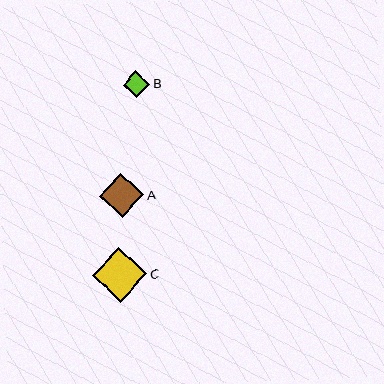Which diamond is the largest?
Diamond C is the largest with a size of approximately 55 pixels.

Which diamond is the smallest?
Diamond B is the smallest with a size of approximately 26 pixels.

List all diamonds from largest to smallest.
From largest to smallest: C, A, B.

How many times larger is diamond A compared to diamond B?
Diamond A is approximately 1.7 times the size of diamond B.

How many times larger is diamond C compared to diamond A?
Diamond C is approximately 1.2 times the size of diamond A.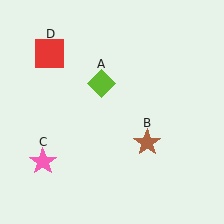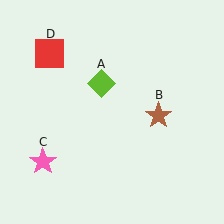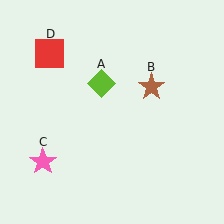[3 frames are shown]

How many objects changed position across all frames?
1 object changed position: brown star (object B).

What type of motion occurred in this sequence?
The brown star (object B) rotated counterclockwise around the center of the scene.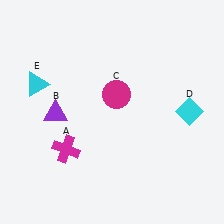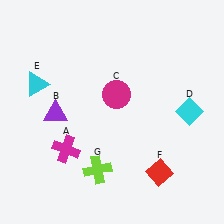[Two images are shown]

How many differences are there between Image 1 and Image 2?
There are 2 differences between the two images.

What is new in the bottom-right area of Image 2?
A red diamond (F) was added in the bottom-right area of Image 2.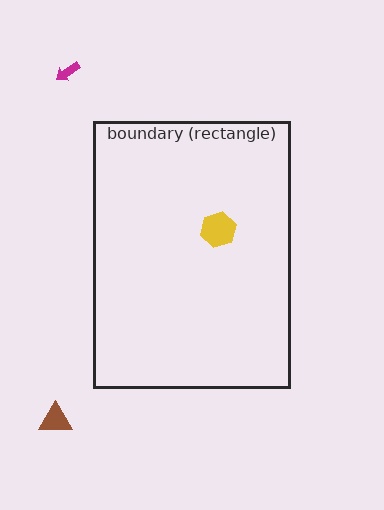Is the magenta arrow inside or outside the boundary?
Outside.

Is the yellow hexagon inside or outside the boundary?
Inside.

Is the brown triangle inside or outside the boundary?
Outside.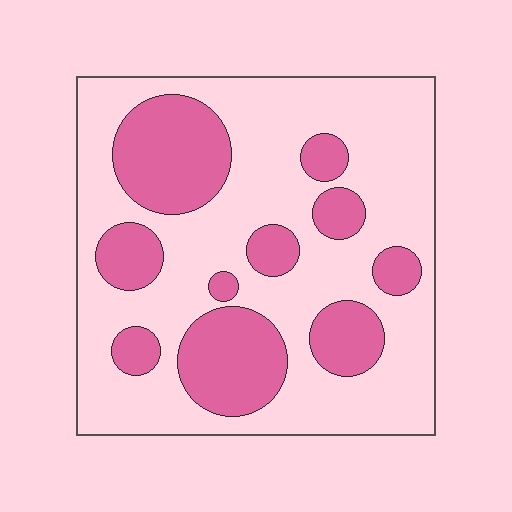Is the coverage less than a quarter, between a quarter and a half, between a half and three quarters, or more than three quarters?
Between a quarter and a half.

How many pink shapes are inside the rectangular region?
10.